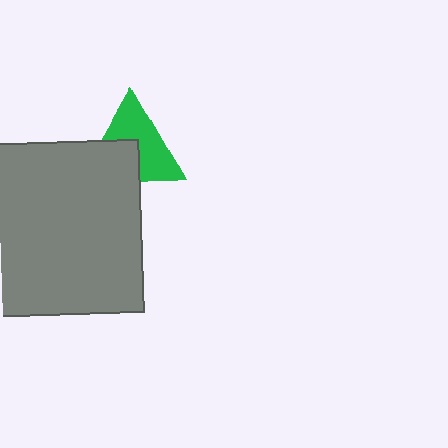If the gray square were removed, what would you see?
You would see the complete green triangle.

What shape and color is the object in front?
The object in front is a gray square.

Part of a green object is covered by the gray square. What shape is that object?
It is a triangle.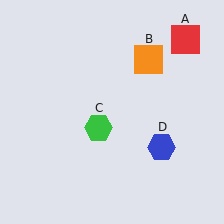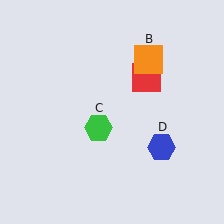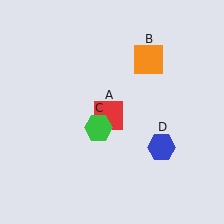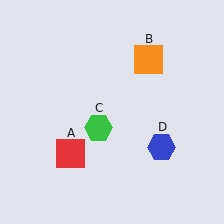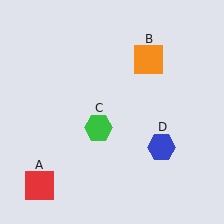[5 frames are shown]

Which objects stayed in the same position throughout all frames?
Orange square (object B) and green hexagon (object C) and blue hexagon (object D) remained stationary.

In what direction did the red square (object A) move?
The red square (object A) moved down and to the left.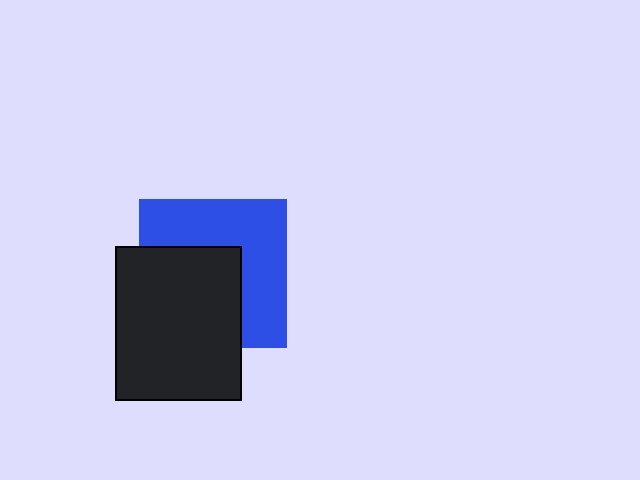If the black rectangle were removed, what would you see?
You would see the complete blue square.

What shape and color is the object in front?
The object in front is a black rectangle.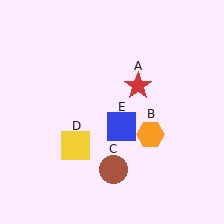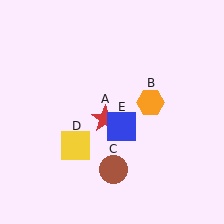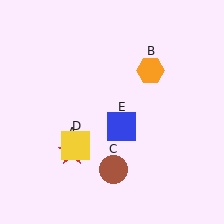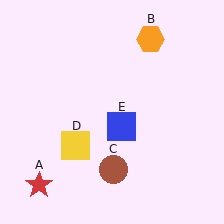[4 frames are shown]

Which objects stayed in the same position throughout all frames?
Brown circle (object C) and yellow square (object D) and blue square (object E) remained stationary.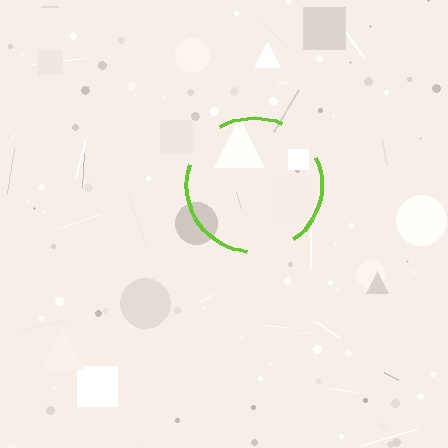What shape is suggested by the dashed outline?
The dashed outline suggests a circle.